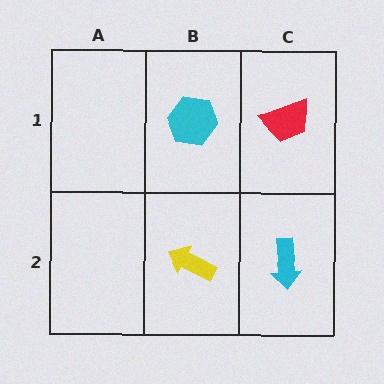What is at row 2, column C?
A cyan arrow.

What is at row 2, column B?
A yellow arrow.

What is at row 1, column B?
A cyan hexagon.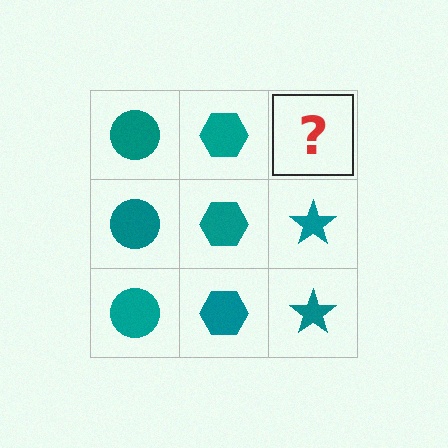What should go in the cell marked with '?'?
The missing cell should contain a teal star.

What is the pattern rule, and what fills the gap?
The rule is that each column has a consistent shape. The gap should be filled with a teal star.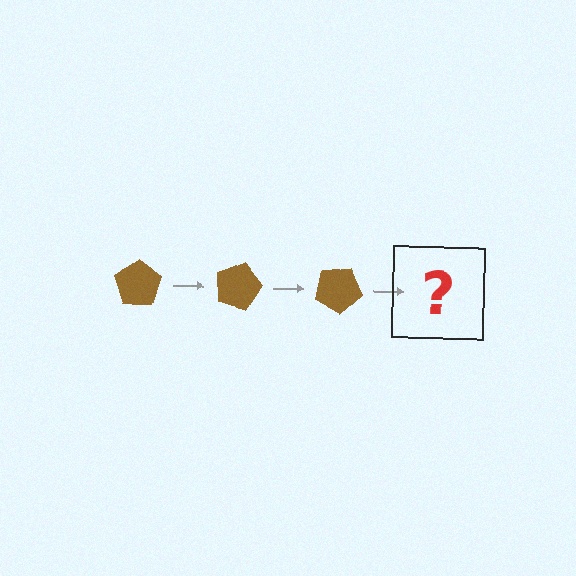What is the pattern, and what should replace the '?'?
The pattern is that the pentagon rotates 15 degrees each step. The '?' should be a brown pentagon rotated 45 degrees.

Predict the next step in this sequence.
The next step is a brown pentagon rotated 45 degrees.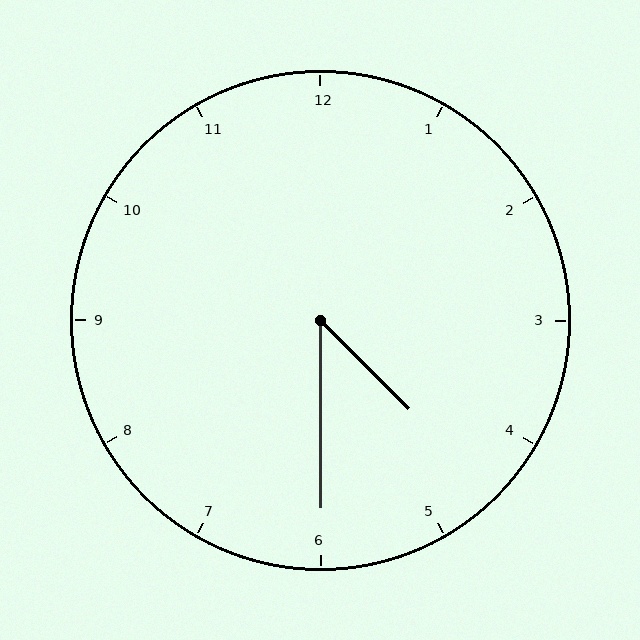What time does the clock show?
4:30.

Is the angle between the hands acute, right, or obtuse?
It is acute.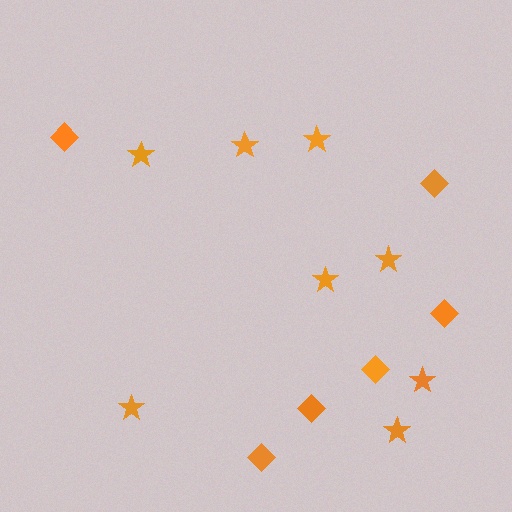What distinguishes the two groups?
There are 2 groups: one group of stars (8) and one group of diamonds (6).